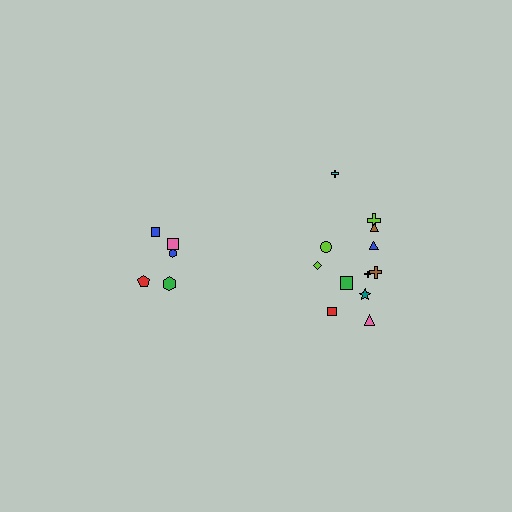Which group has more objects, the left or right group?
The right group.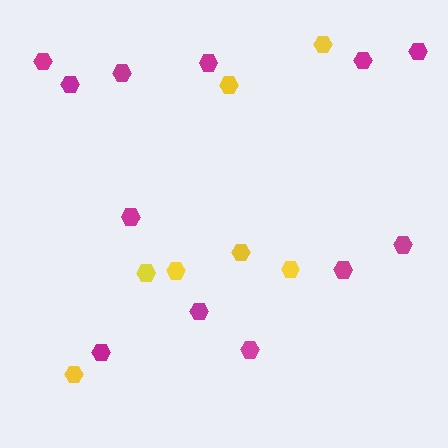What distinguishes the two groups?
There are 2 groups: one group of magenta hexagons (12) and one group of yellow hexagons (7).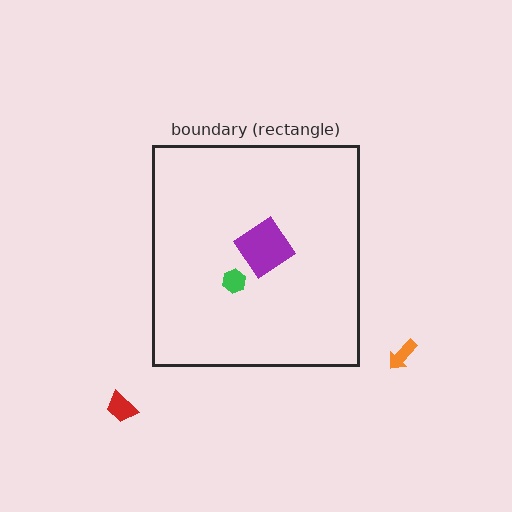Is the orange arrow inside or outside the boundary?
Outside.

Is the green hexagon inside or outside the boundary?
Inside.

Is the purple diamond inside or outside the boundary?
Inside.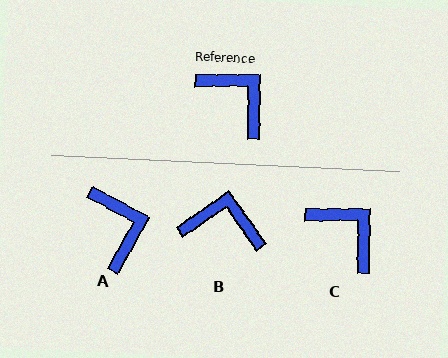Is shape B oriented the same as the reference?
No, it is off by about 35 degrees.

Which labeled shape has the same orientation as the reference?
C.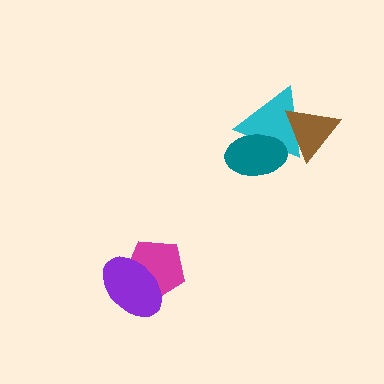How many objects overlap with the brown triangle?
1 object overlaps with the brown triangle.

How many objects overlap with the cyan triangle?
2 objects overlap with the cyan triangle.